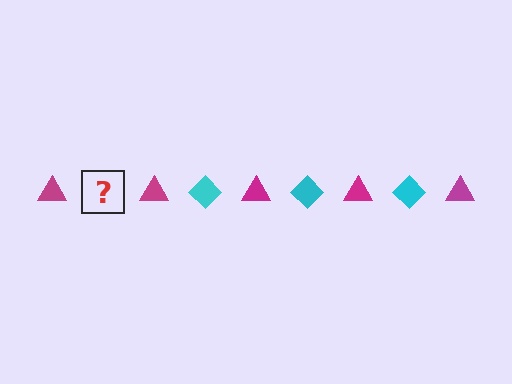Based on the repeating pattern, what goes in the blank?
The blank should be a cyan diamond.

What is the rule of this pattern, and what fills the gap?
The rule is that the pattern alternates between magenta triangle and cyan diamond. The gap should be filled with a cyan diamond.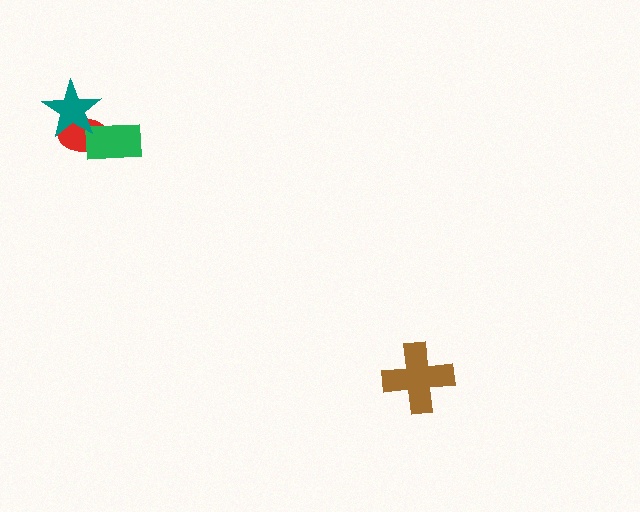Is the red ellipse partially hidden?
Yes, it is partially covered by another shape.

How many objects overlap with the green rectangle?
2 objects overlap with the green rectangle.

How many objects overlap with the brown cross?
0 objects overlap with the brown cross.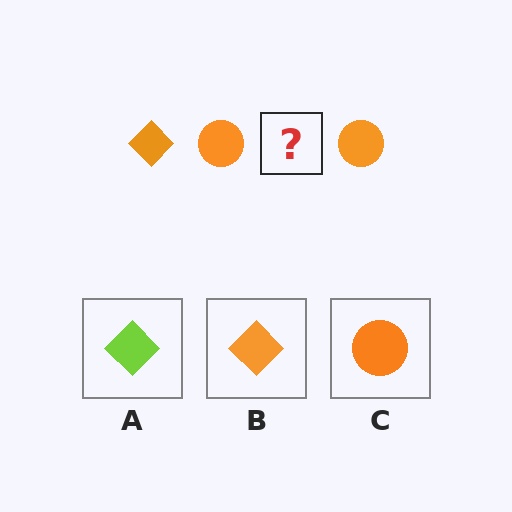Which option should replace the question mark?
Option B.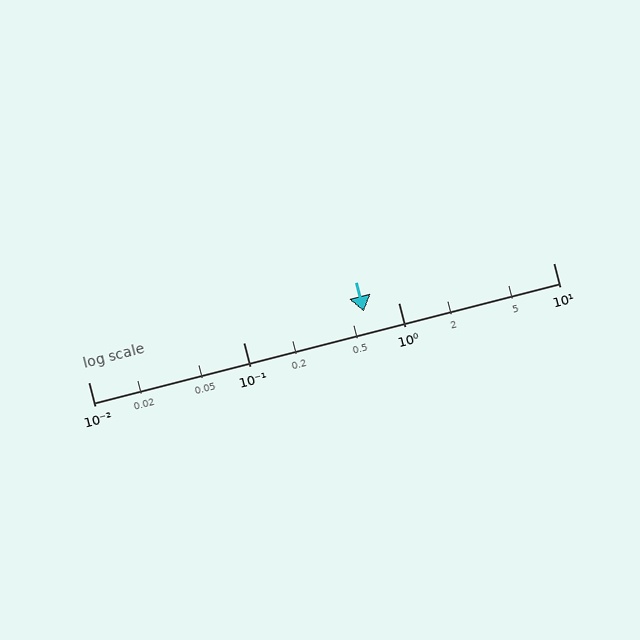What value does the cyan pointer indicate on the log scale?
The pointer indicates approximately 0.6.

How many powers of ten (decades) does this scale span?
The scale spans 3 decades, from 0.01 to 10.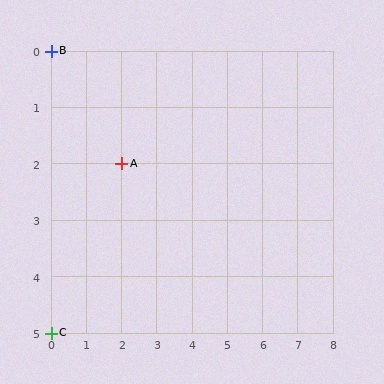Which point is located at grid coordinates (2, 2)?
Point A is at (2, 2).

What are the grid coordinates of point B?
Point B is at grid coordinates (0, 0).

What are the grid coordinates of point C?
Point C is at grid coordinates (0, 5).